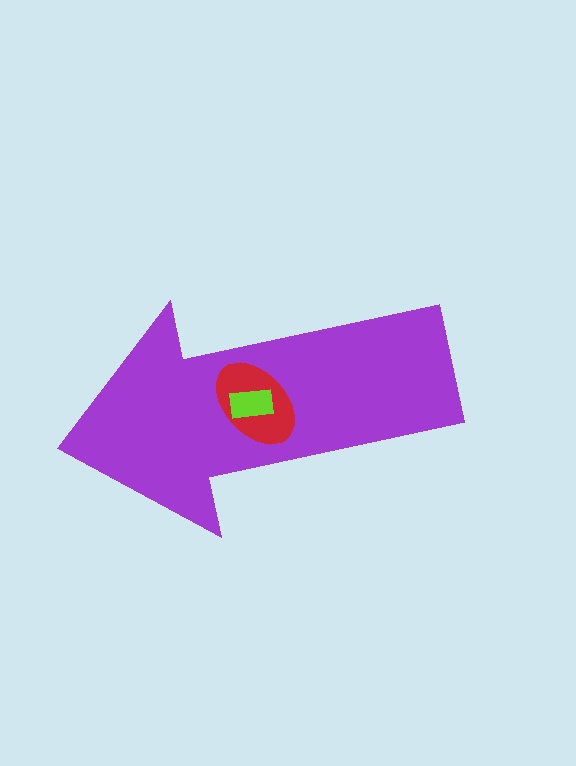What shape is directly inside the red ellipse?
The lime rectangle.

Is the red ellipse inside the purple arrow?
Yes.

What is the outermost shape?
The purple arrow.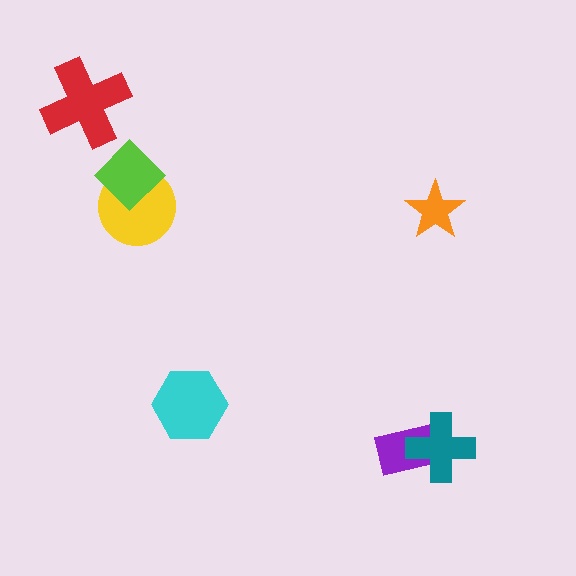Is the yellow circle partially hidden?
Yes, it is partially covered by another shape.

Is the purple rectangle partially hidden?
Yes, it is partially covered by another shape.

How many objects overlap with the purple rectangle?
1 object overlaps with the purple rectangle.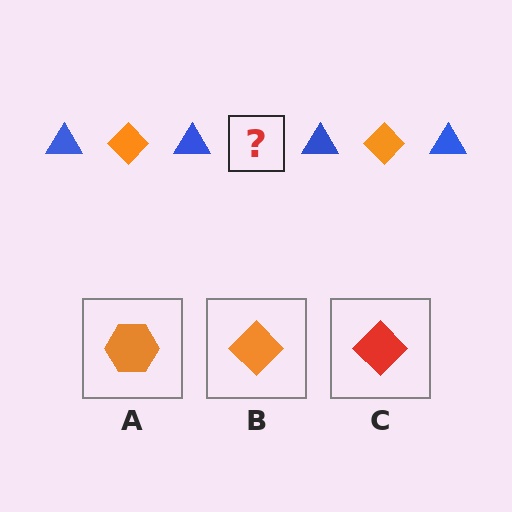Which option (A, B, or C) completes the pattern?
B.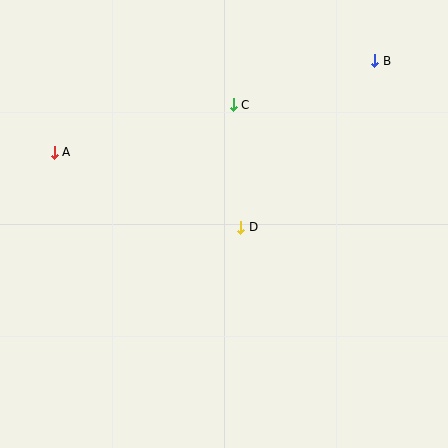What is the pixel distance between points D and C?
The distance between D and C is 123 pixels.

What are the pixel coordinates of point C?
Point C is at (233, 105).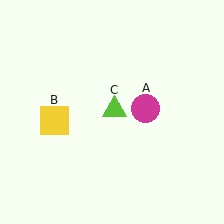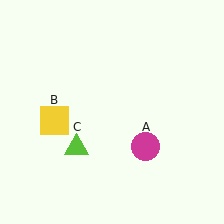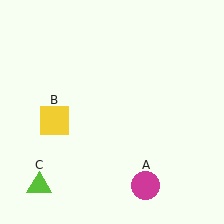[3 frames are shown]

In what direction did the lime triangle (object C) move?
The lime triangle (object C) moved down and to the left.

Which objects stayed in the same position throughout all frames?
Yellow square (object B) remained stationary.